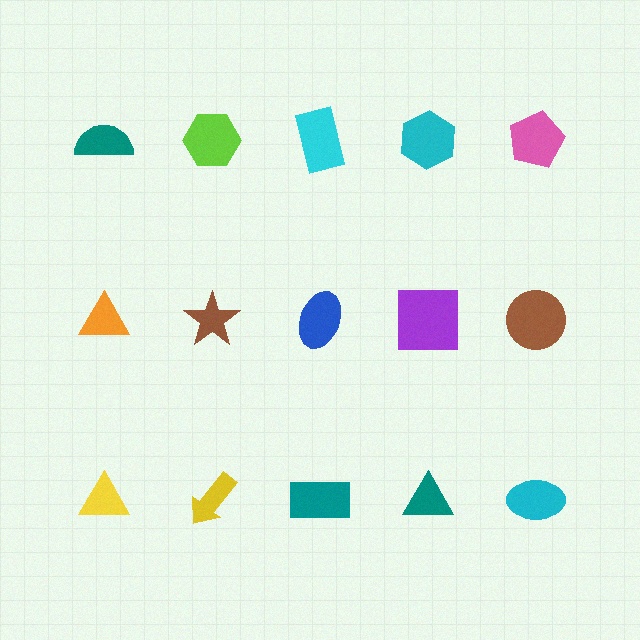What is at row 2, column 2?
A brown star.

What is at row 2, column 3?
A blue ellipse.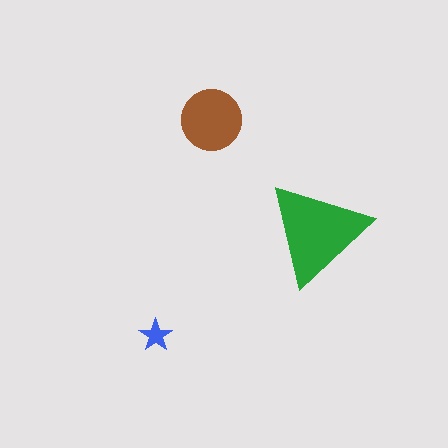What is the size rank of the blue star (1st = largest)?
3rd.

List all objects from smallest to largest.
The blue star, the brown circle, the green triangle.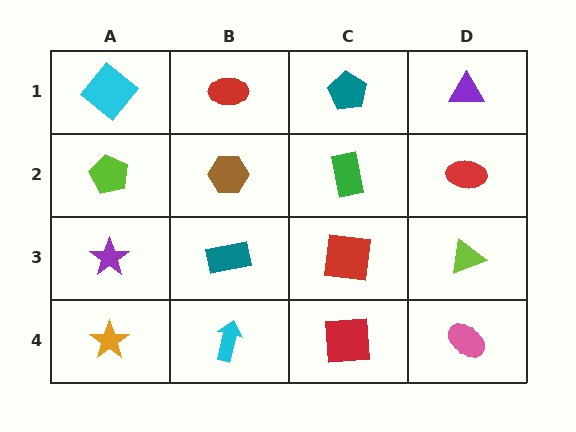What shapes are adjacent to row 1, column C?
A green rectangle (row 2, column C), a red ellipse (row 1, column B), a purple triangle (row 1, column D).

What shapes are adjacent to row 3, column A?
A lime pentagon (row 2, column A), an orange star (row 4, column A), a teal rectangle (row 3, column B).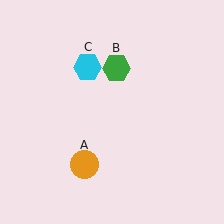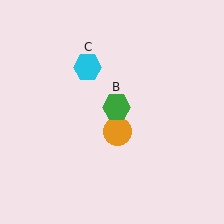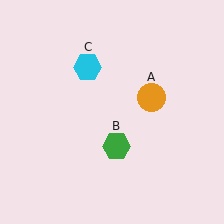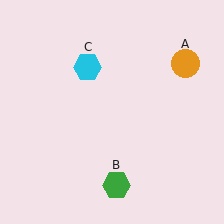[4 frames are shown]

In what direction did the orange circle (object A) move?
The orange circle (object A) moved up and to the right.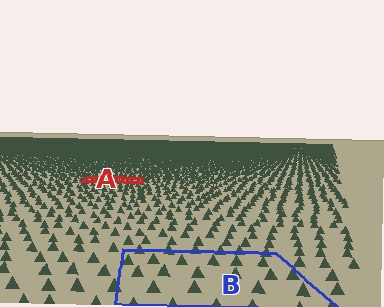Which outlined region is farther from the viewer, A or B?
Region A is farther from the viewer — the texture elements inside it appear smaller and more densely packed.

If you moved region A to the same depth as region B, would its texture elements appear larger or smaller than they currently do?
They would appear larger. At a closer depth, the same texture elements are projected at a bigger on-screen size.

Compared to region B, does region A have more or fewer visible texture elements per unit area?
Region A has more texture elements per unit area — they are packed more densely because it is farther away.